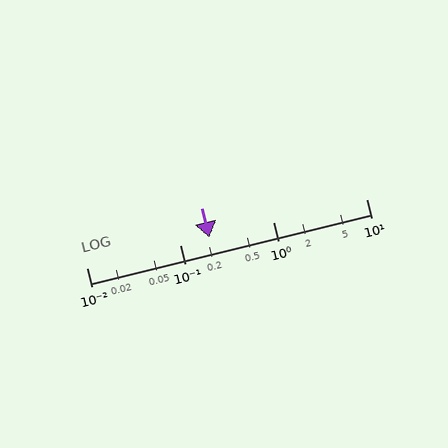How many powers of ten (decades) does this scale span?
The scale spans 3 decades, from 0.01 to 10.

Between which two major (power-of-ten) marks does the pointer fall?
The pointer is between 0.1 and 1.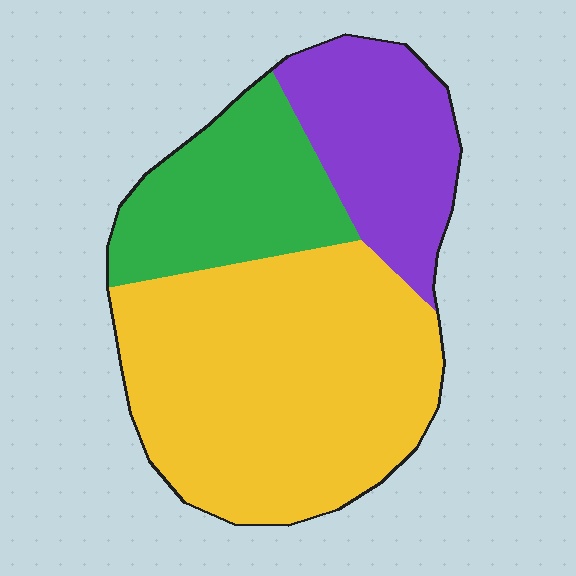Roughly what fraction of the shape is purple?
Purple takes up about one fifth (1/5) of the shape.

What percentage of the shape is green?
Green covers 23% of the shape.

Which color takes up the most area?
Yellow, at roughly 55%.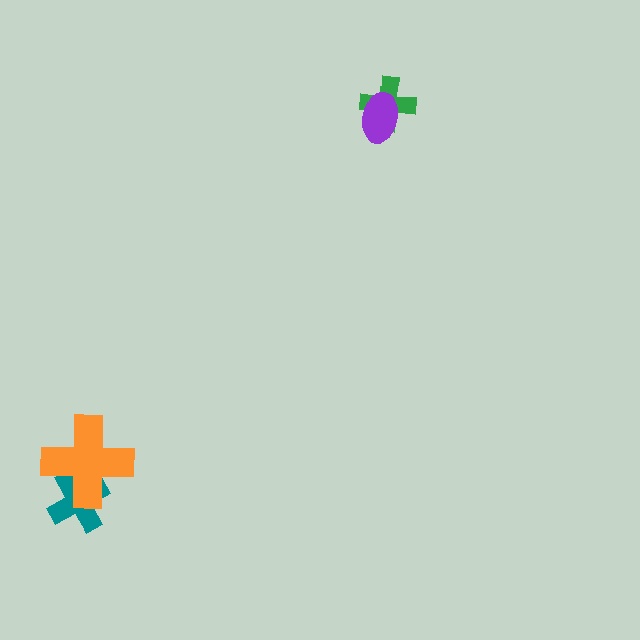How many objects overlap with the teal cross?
1 object overlaps with the teal cross.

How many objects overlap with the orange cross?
1 object overlaps with the orange cross.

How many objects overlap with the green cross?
1 object overlaps with the green cross.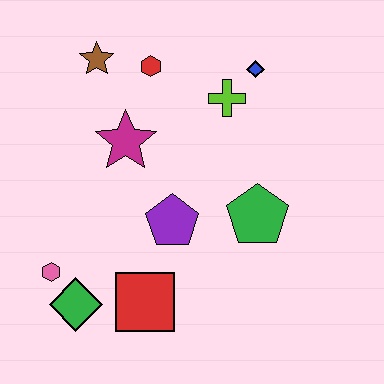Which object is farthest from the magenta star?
The green diamond is farthest from the magenta star.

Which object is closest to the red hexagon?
The brown star is closest to the red hexagon.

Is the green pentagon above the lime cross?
No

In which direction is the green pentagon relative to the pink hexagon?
The green pentagon is to the right of the pink hexagon.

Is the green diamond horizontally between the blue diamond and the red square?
No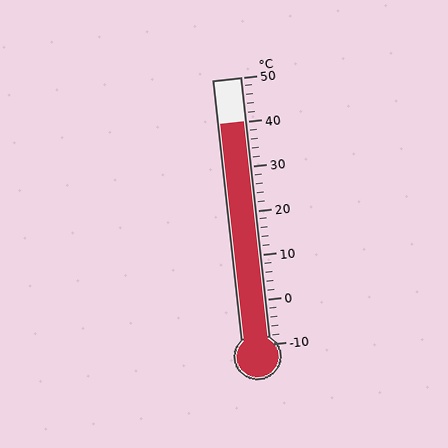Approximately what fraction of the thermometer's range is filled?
The thermometer is filled to approximately 85% of its range.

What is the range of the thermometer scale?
The thermometer scale ranges from -10°C to 50°C.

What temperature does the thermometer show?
The thermometer shows approximately 40°C.